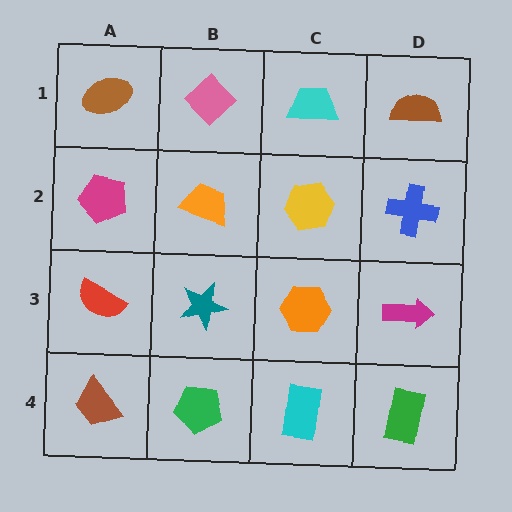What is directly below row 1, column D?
A blue cross.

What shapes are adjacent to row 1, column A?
A magenta pentagon (row 2, column A), a pink diamond (row 1, column B).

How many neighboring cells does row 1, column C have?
3.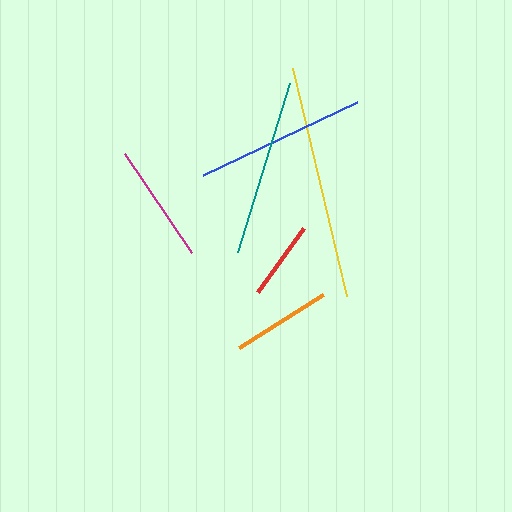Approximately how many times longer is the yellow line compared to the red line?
The yellow line is approximately 3.0 times the length of the red line.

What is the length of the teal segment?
The teal segment is approximately 177 pixels long.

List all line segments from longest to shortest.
From longest to shortest: yellow, teal, blue, magenta, orange, red.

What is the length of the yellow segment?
The yellow segment is approximately 234 pixels long.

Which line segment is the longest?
The yellow line is the longest at approximately 234 pixels.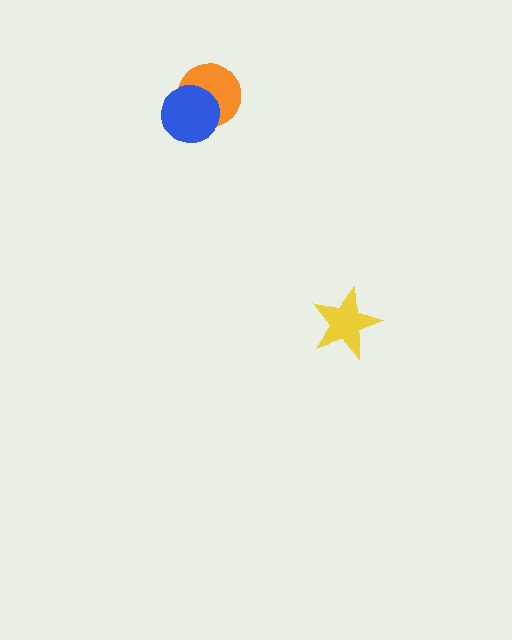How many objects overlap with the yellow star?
0 objects overlap with the yellow star.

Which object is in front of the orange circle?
The blue circle is in front of the orange circle.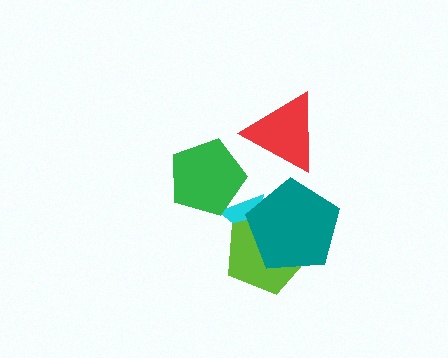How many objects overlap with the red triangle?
0 objects overlap with the red triangle.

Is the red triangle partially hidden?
No, no other shape covers it.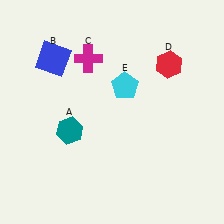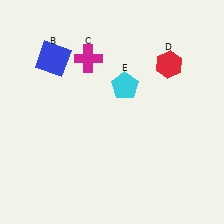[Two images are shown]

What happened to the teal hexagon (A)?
The teal hexagon (A) was removed in Image 2. It was in the bottom-left area of Image 1.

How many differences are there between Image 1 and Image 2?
There is 1 difference between the two images.